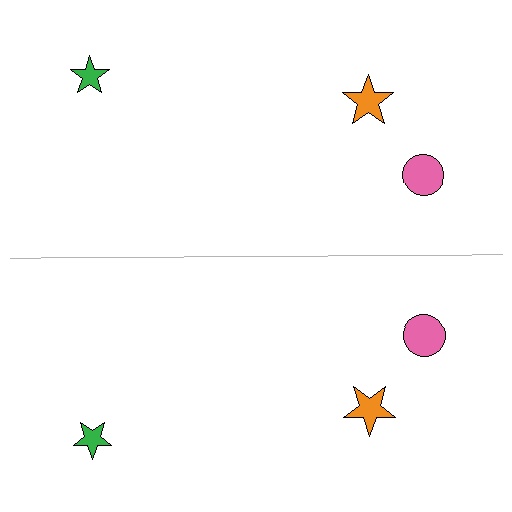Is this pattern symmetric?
Yes, this pattern has bilateral (reflection) symmetry.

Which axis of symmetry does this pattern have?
The pattern has a horizontal axis of symmetry running through the center of the image.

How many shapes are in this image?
There are 6 shapes in this image.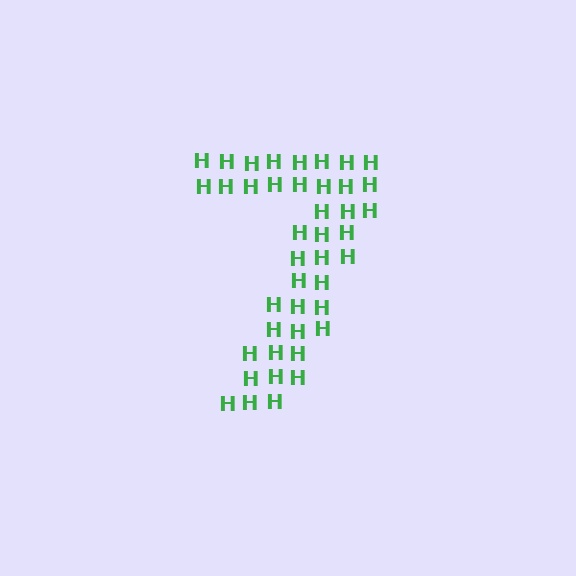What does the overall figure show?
The overall figure shows the digit 7.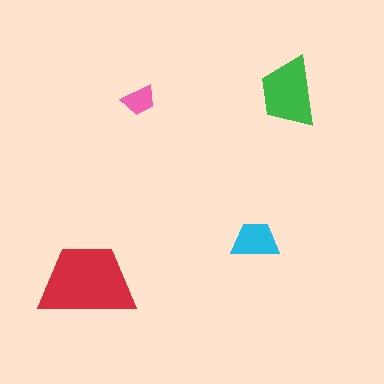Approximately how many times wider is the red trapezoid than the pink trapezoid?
About 3 times wider.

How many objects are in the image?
There are 4 objects in the image.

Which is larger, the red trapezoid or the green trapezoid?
The red one.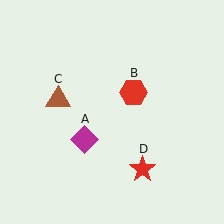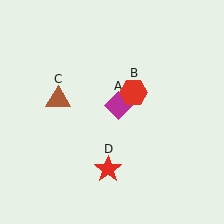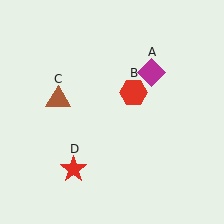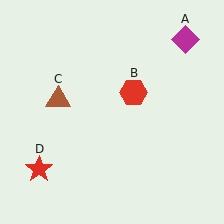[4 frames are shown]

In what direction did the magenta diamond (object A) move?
The magenta diamond (object A) moved up and to the right.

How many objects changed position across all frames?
2 objects changed position: magenta diamond (object A), red star (object D).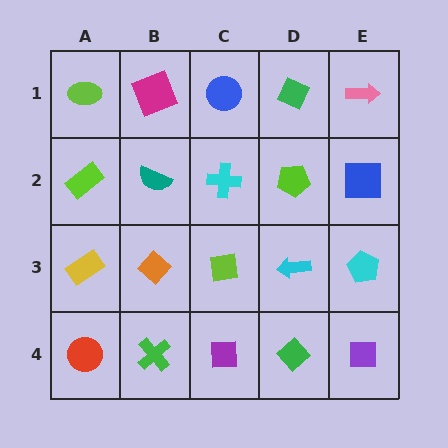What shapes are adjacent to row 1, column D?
A lime pentagon (row 2, column D), a blue circle (row 1, column C), a pink arrow (row 1, column E).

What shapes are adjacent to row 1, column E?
A blue square (row 2, column E), a green diamond (row 1, column D).